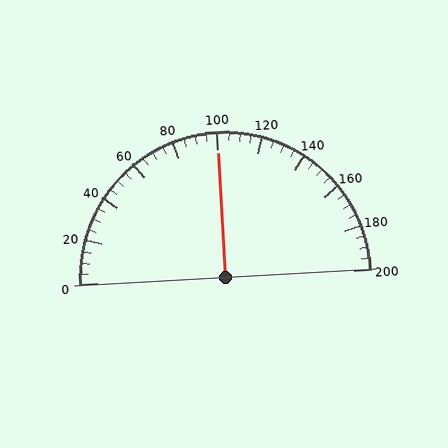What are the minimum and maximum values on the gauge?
The gauge ranges from 0 to 200.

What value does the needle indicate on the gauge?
The needle indicates approximately 100.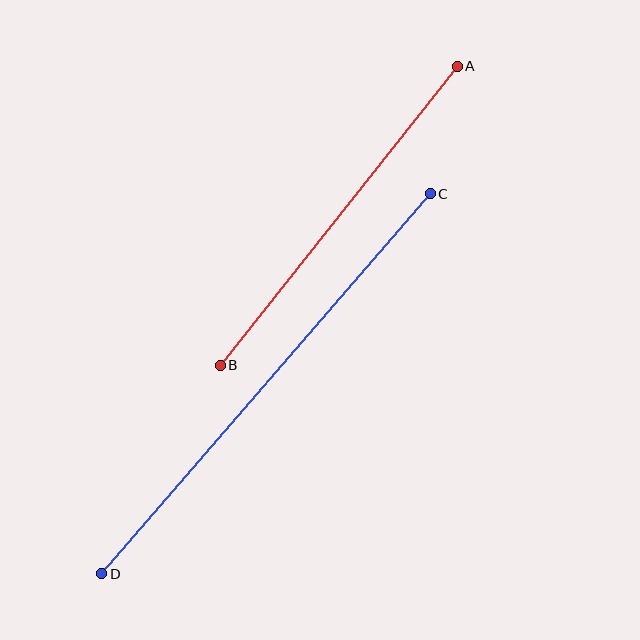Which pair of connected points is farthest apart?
Points C and D are farthest apart.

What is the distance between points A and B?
The distance is approximately 382 pixels.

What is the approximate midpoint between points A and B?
The midpoint is at approximately (339, 216) pixels.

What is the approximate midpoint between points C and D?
The midpoint is at approximately (266, 384) pixels.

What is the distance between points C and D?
The distance is approximately 503 pixels.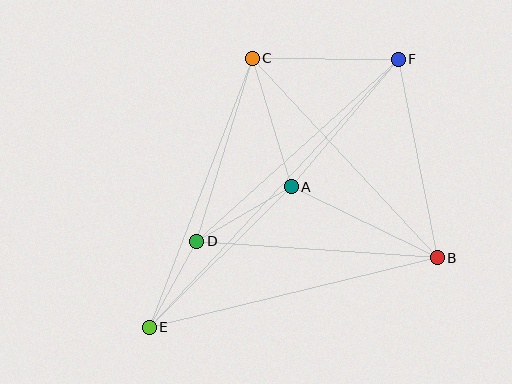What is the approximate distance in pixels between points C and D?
The distance between C and D is approximately 191 pixels.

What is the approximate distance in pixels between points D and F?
The distance between D and F is approximately 272 pixels.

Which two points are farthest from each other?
Points E and F are farthest from each other.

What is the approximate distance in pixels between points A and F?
The distance between A and F is approximately 166 pixels.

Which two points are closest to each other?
Points D and E are closest to each other.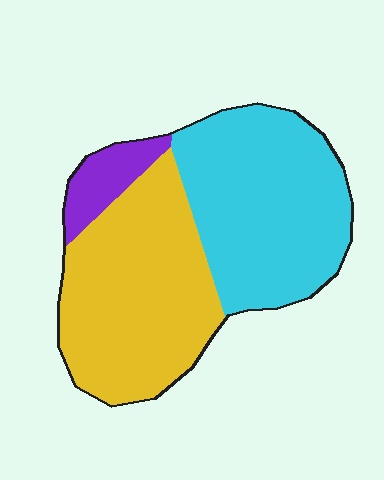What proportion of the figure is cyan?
Cyan covers around 45% of the figure.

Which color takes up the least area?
Purple, at roughly 10%.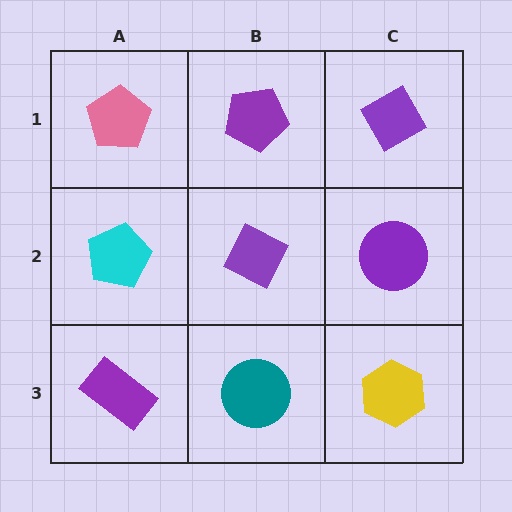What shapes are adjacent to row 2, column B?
A purple pentagon (row 1, column B), a teal circle (row 3, column B), a cyan pentagon (row 2, column A), a purple circle (row 2, column C).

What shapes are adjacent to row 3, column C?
A purple circle (row 2, column C), a teal circle (row 3, column B).